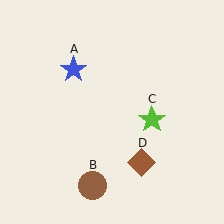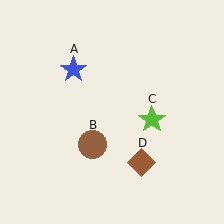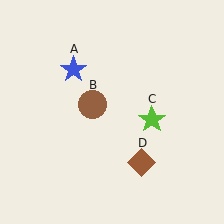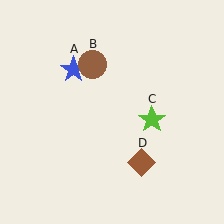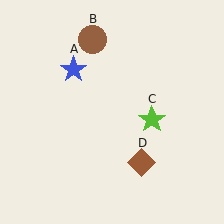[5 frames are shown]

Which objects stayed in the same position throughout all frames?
Blue star (object A) and lime star (object C) and brown diamond (object D) remained stationary.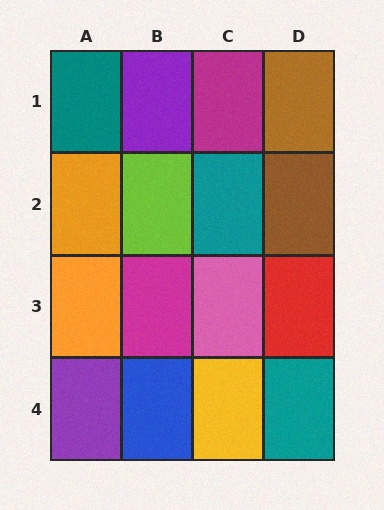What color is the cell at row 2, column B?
Lime.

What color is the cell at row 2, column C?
Teal.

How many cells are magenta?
2 cells are magenta.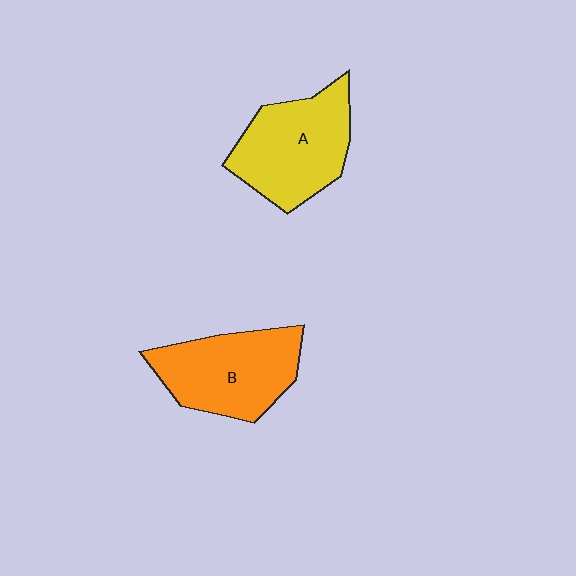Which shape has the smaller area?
Shape B (orange).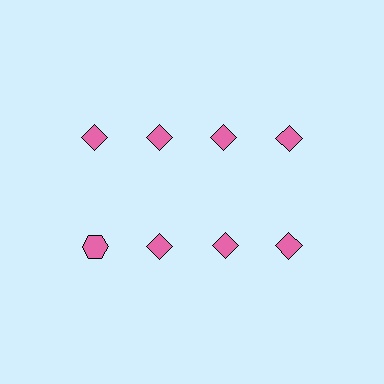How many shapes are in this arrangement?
There are 8 shapes arranged in a grid pattern.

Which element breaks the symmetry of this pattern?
The pink hexagon in the second row, leftmost column breaks the symmetry. All other shapes are pink diamonds.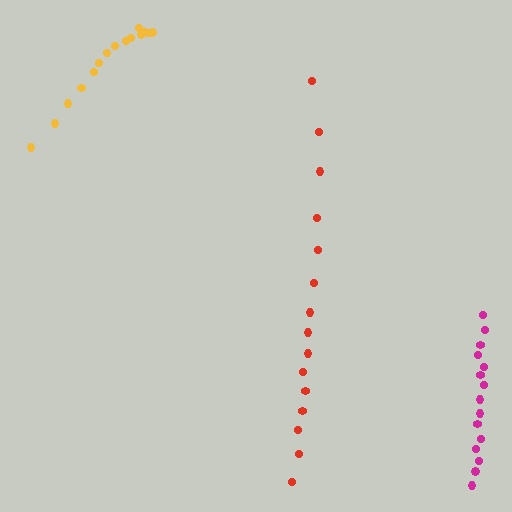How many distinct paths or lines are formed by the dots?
There are 3 distinct paths.